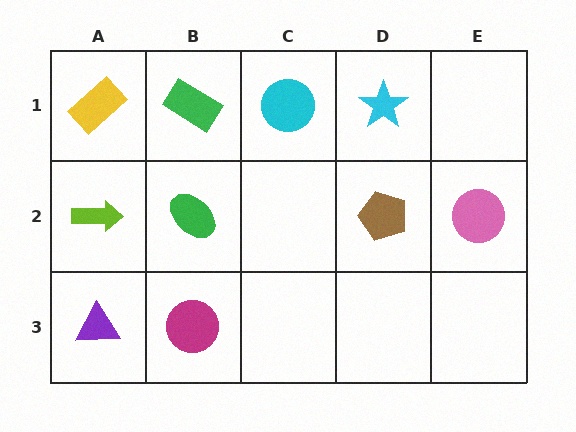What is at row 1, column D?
A cyan star.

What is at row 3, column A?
A purple triangle.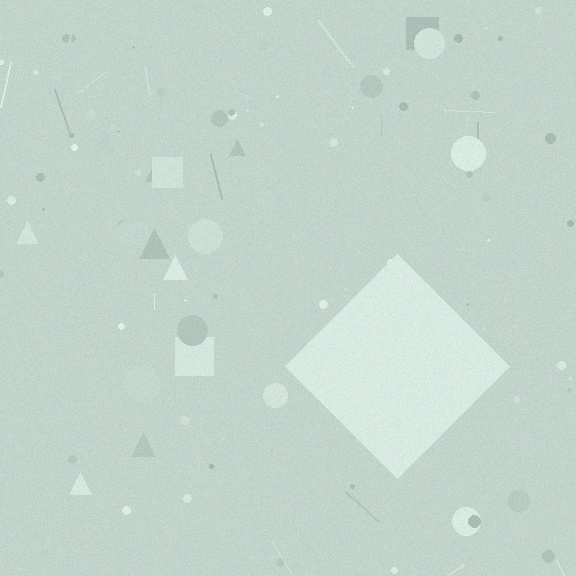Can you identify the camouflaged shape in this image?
The camouflaged shape is a diamond.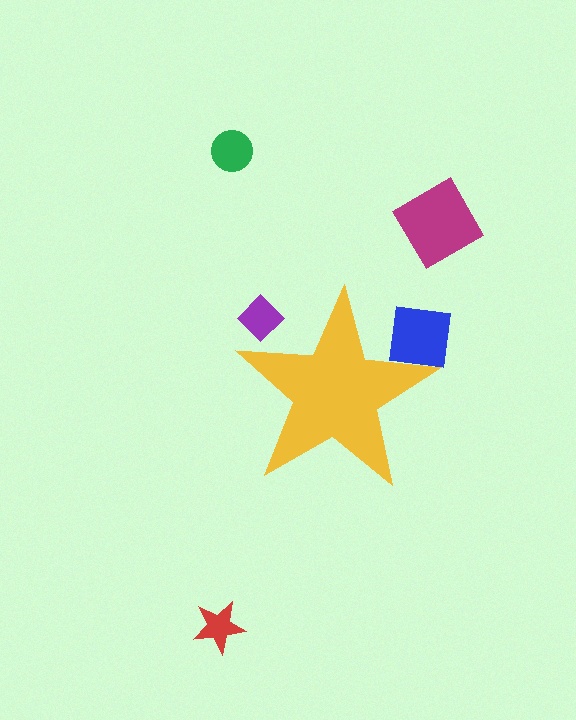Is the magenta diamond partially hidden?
No, the magenta diamond is fully visible.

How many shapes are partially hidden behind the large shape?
2 shapes are partially hidden.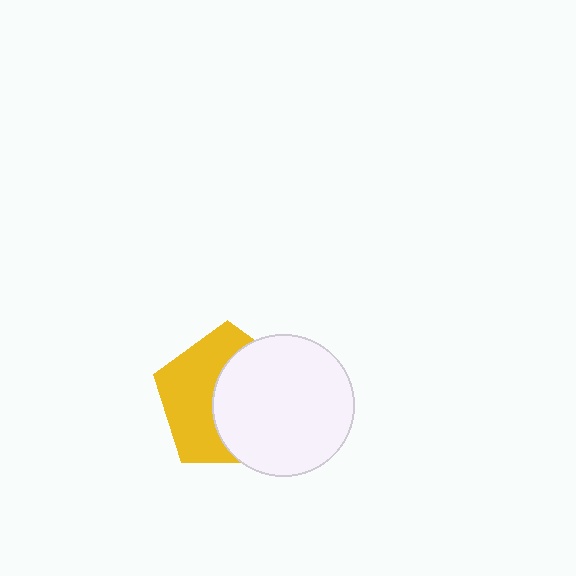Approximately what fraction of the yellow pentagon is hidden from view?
Roughly 52% of the yellow pentagon is hidden behind the white circle.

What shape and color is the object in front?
The object in front is a white circle.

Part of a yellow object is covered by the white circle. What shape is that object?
It is a pentagon.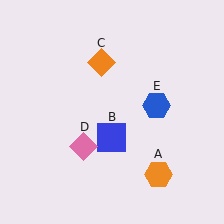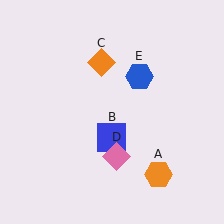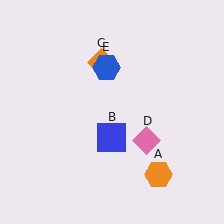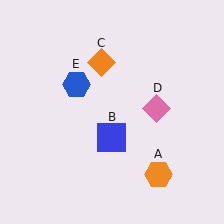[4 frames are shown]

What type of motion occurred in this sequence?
The pink diamond (object D), blue hexagon (object E) rotated counterclockwise around the center of the scene.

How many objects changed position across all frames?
2 objects changed position: pink diamond (object D), blue hexagon (object E).